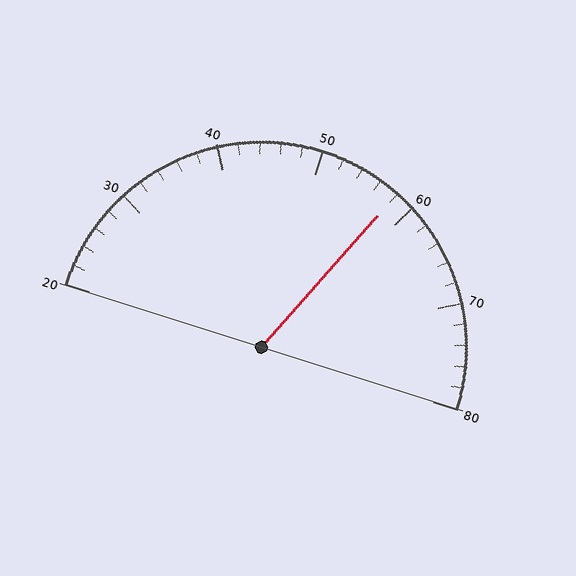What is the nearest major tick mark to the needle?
The nearest major tick mark is 60.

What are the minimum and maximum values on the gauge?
The gauge ranges from 20 to 80.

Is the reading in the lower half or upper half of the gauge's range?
The reading is in the upper half of the range (20 to 80).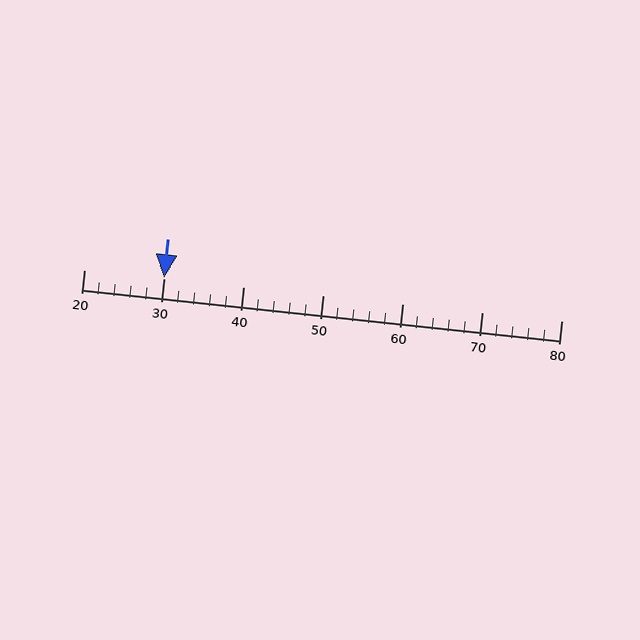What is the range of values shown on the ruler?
The ruler shows values from 20 to 80.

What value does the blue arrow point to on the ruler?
The blue arrow points to approximately 30.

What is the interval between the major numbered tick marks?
The major tick marks are spaced 10 units apart.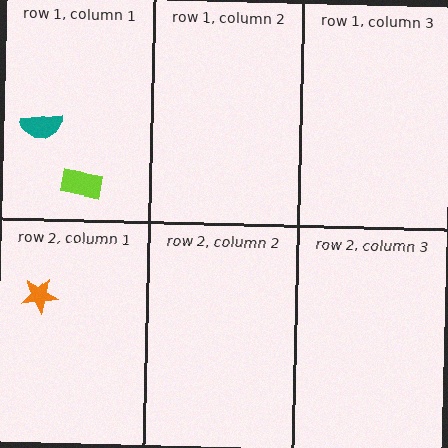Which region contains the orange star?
The row 2, column 1 region.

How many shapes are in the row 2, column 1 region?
1.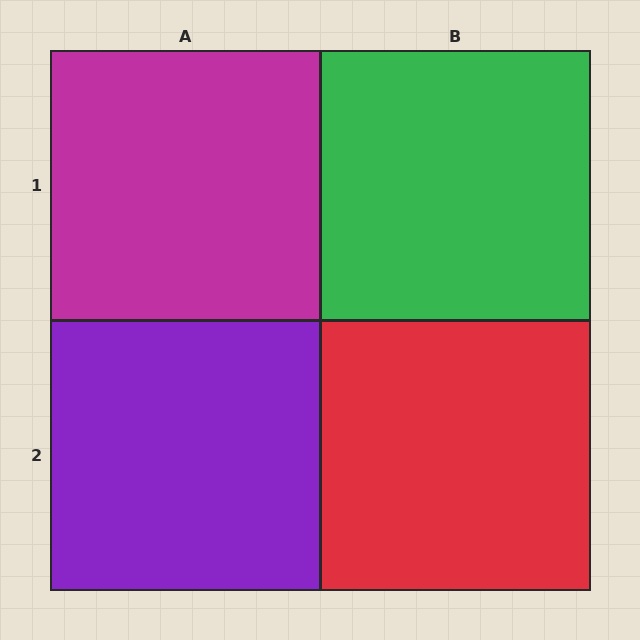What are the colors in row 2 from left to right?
Purple, red.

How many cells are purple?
1 cell is purple.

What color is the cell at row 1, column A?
Magenta.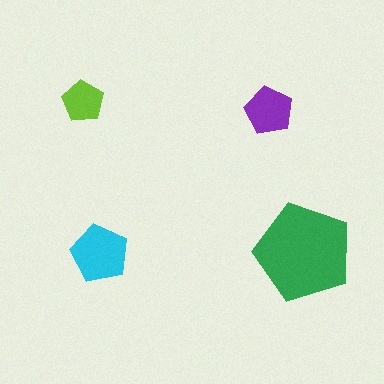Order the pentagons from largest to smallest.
the green one, the cyan one, the purple one, the lime one.